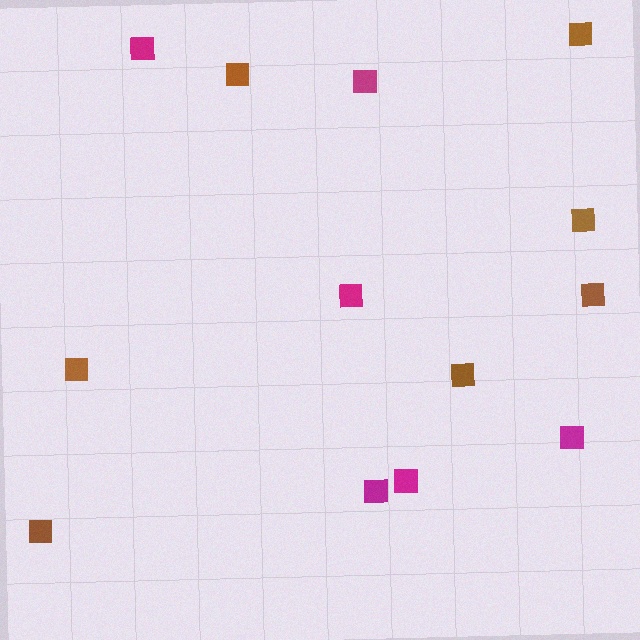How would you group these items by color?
There are 2 groups: one group of magenta squares (6) and one group of brown squares (7).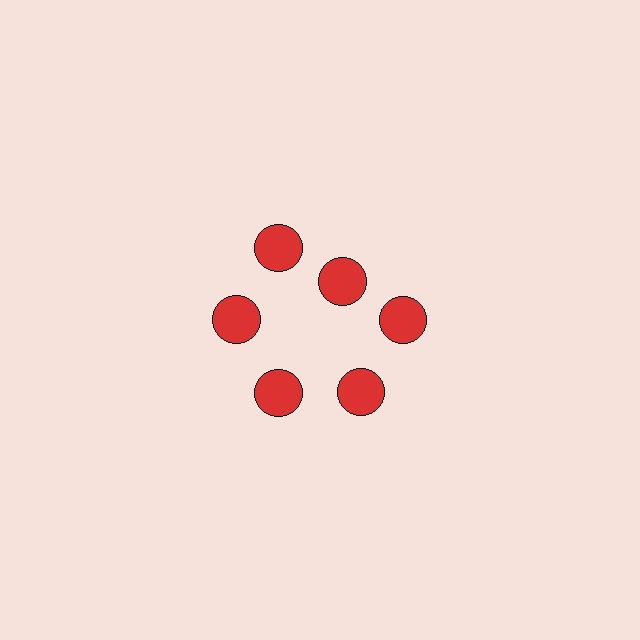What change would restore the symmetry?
The symmetry would be restored by moving it outward, back onto the ring so that all 6 circles sit at equal angles and equal distance from the center.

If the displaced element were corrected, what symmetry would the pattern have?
It would have 6-fold rotational symmetry — the pattern would map onto itself every 60 degrees.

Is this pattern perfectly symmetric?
No. The 6 red circles are arranged in a ring, but one element near the 1 o'clock position is pulled inward toward the center, breaking the 6-fold rotational symmetry.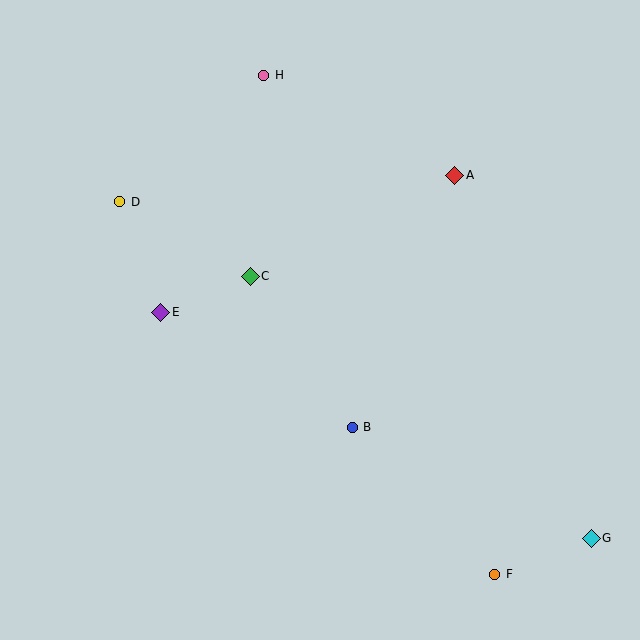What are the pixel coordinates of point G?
Point G is at (591, 538).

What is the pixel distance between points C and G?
The distance between C and G is 430 pixels.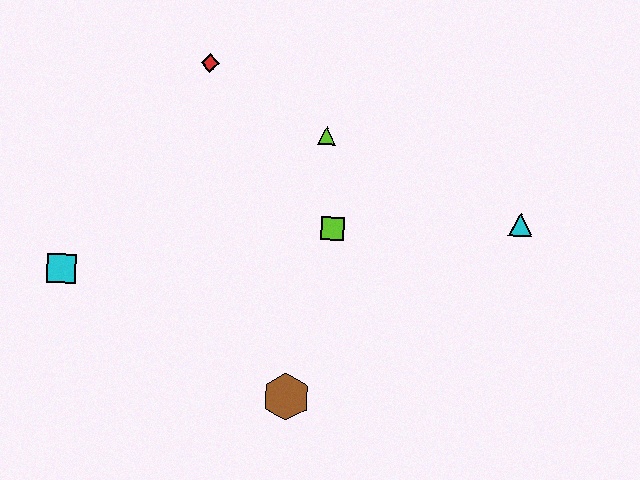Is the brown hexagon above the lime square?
No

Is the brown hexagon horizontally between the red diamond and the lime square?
Yes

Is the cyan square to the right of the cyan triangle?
No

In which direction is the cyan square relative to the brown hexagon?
The cyan square is to the left of the brown hexagon.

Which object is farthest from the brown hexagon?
The red diamond is farthest from the brown hexagon.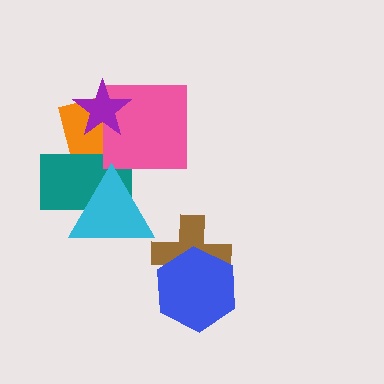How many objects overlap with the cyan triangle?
1 object overlaps with the cyan triangle.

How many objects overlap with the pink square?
2 objects overlap with the pink square.